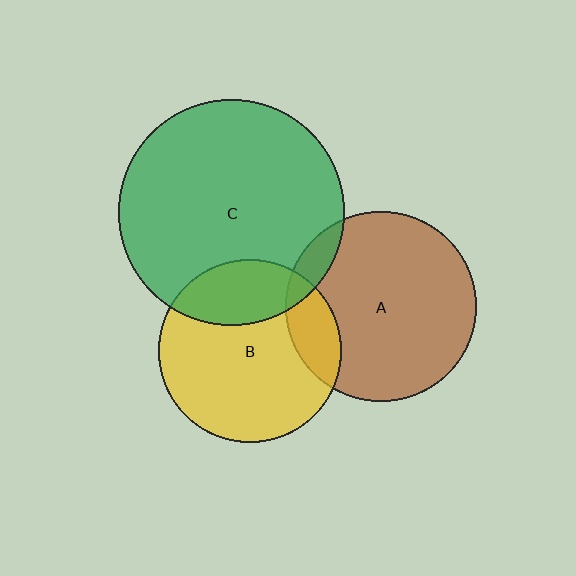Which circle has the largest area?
Circle C (green).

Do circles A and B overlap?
Yes.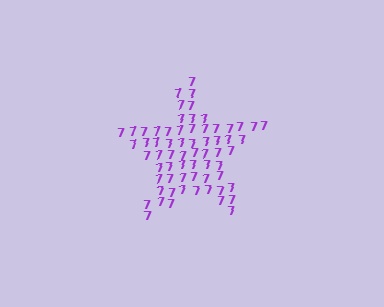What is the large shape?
The large shape is a star.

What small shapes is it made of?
It is made of small digit 7's.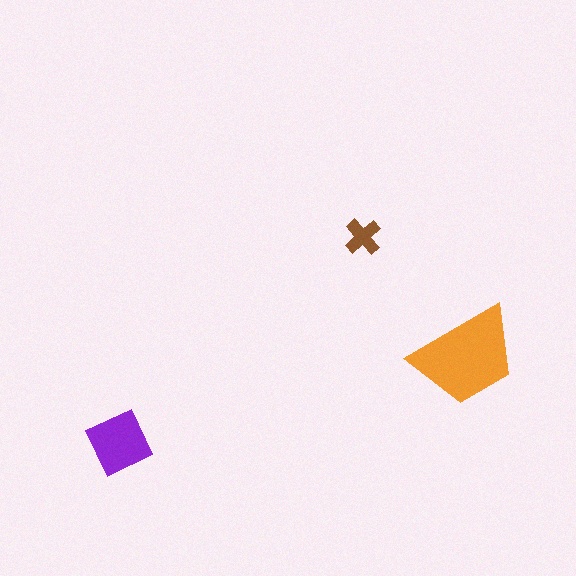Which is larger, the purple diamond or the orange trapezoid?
The orange trapezoid.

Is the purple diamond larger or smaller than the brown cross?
Larger.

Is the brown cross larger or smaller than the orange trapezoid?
Smaller.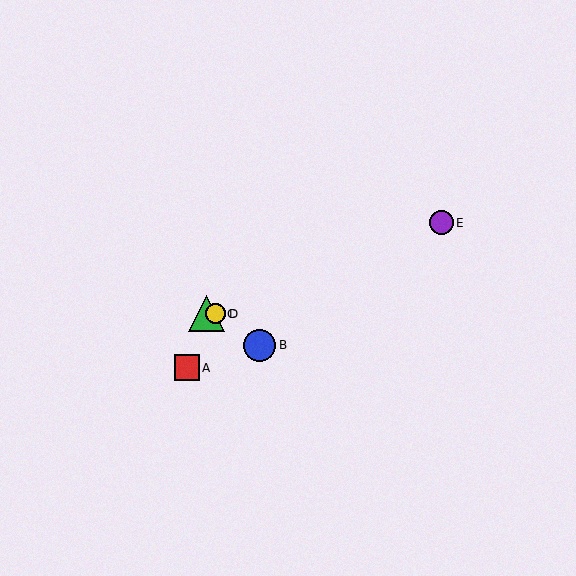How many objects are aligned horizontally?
2 objects (C, D) are aligned horizontally.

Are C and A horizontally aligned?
No, C is at y≈314 and A is at y≈368.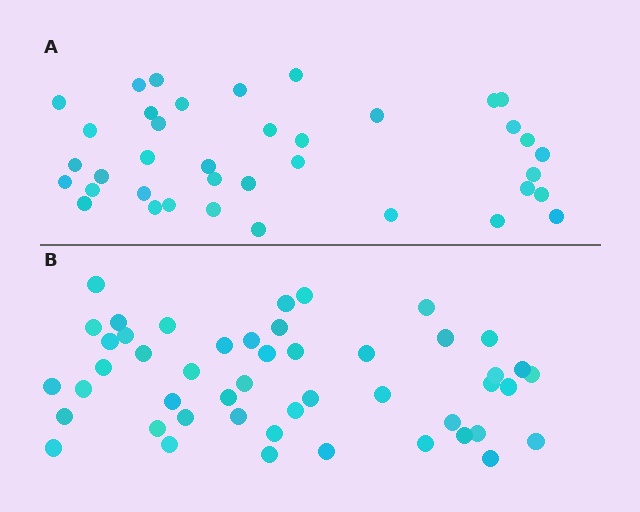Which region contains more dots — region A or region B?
Region B (the bottom region) has more dots.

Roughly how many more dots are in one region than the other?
Region B has roughly 10 or so more dots than region A.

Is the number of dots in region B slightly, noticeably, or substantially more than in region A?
Region B has noticeably more, but not dramatically so. The ratio is roughly 1.3 to 1.